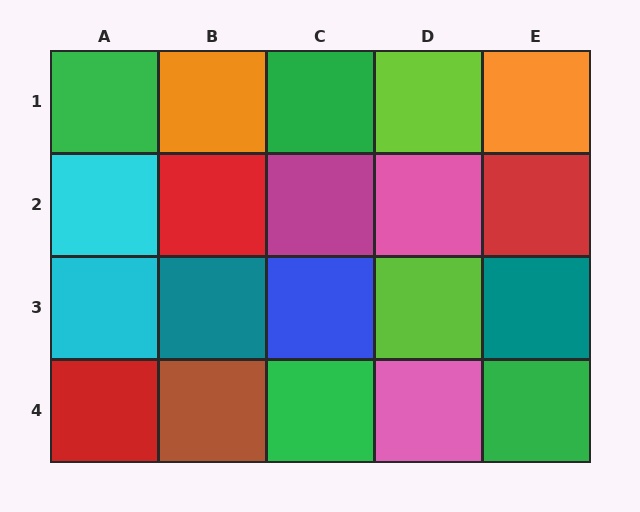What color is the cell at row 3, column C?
Blue.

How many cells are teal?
2 cells are teal.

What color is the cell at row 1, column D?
Lime.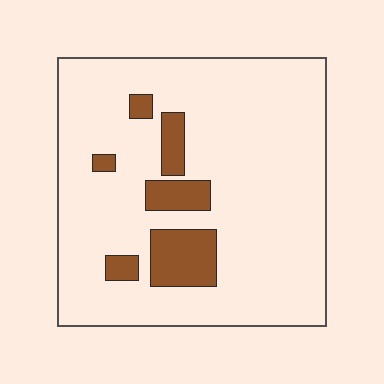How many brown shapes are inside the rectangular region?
6.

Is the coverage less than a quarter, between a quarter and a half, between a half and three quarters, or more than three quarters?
Less than a quarter.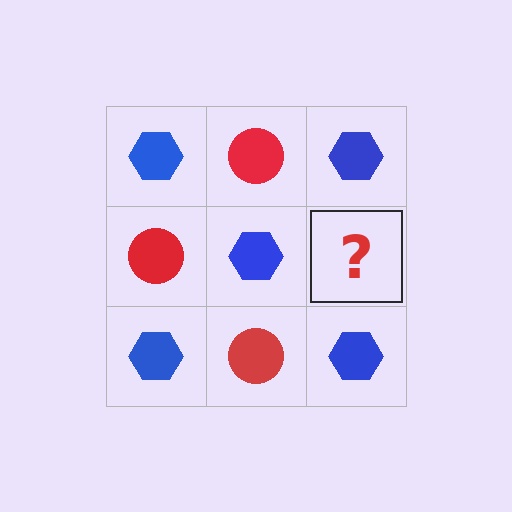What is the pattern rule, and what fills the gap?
The rule is that it alternates blue hexagon and red circle in a checkerboard pattern. The gap should be filled with a red circle.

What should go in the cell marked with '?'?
The missing cell should contain a red circle.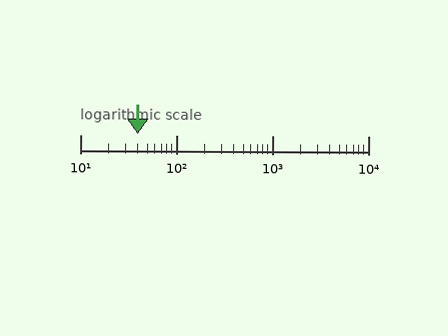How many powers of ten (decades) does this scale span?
The scale spans 3 decades, from 10 to 10000.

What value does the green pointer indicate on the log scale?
The pointer indicates approximately 40.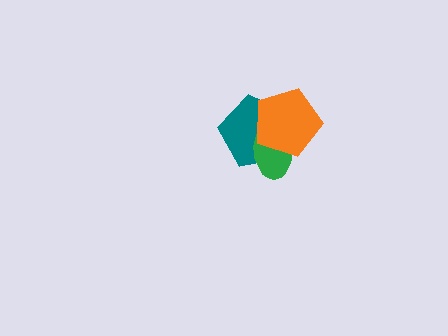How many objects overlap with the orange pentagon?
2 objects overlap with the orange pentagon.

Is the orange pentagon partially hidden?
No, no other shape covers it.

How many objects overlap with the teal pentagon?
2 objects overlap with the teal pentagon.